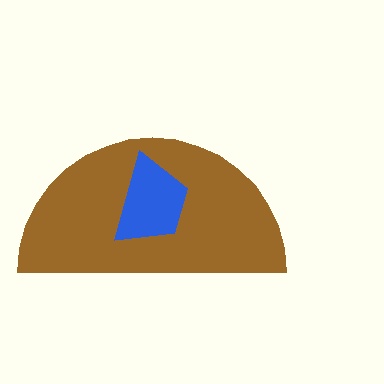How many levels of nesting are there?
2.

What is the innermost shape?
The blue trapezoid.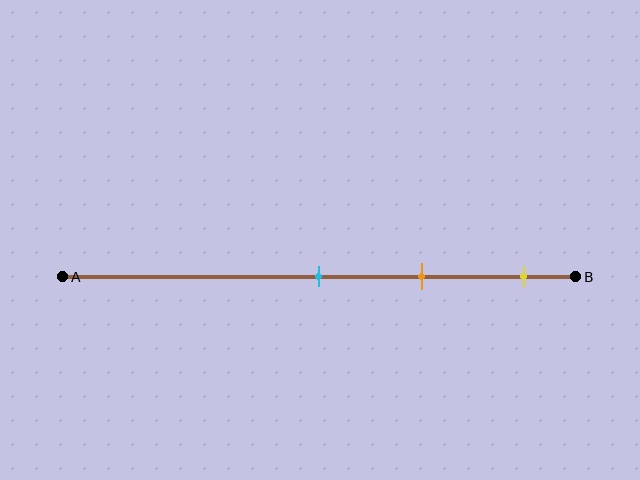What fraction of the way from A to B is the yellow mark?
The yellow mark is approximately 90% (0.9) of the way from A to B.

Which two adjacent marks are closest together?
The cyan and orange marks are the closest adjacent pair.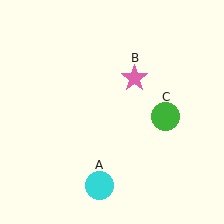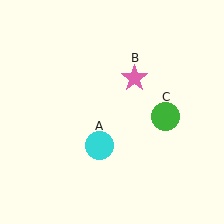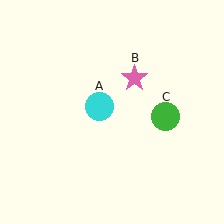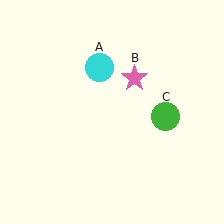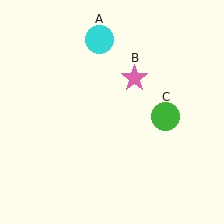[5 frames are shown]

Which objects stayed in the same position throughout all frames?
Pink star (object B) and green circle (object C) remained stationary.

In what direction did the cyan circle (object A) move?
The cyan circle (object A) moved up.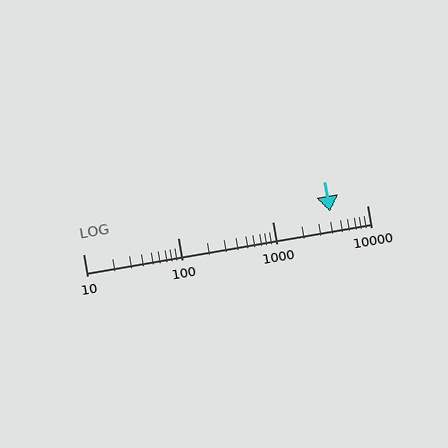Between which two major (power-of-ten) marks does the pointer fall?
The pointer is between 1000 and 10000.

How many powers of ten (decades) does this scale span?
The scale spans 3 decades, from 10 to 10000.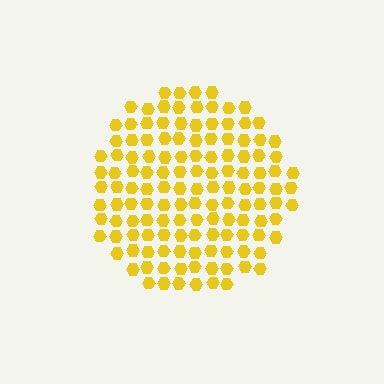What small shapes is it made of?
It is made of small hexagons.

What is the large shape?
The large shape is a circle.